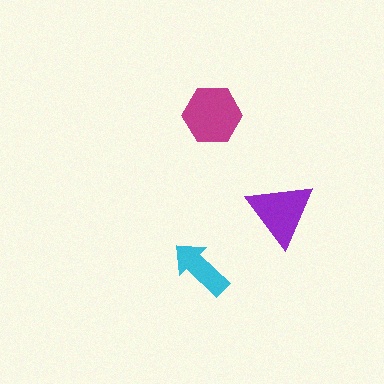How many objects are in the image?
There are 3 objects in the image.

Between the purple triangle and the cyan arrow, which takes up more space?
The purple triangle.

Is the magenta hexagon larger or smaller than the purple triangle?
Larger.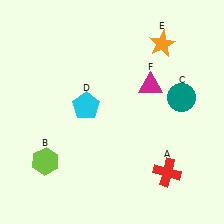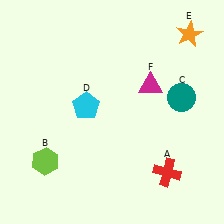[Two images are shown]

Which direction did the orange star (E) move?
The orange star (E) moved right.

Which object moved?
The orange star (E) moved right.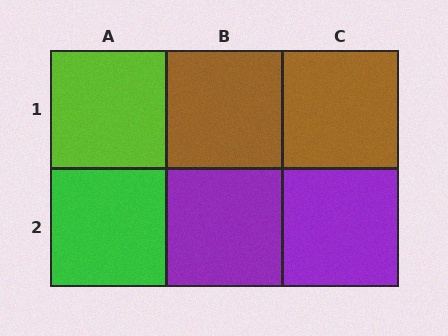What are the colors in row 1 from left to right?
Lime, brown, brown.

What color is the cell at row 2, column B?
Purple.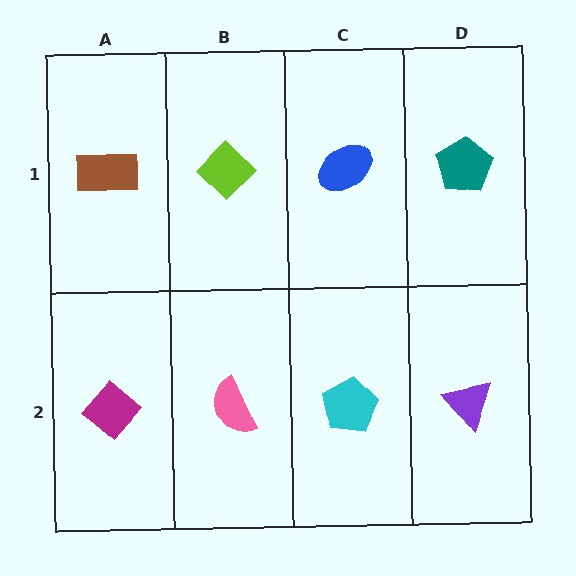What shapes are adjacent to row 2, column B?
A lime diamond (row 1, column B), a magenta diamond (row 2, column A), a cyan pentagon (row 2, column C).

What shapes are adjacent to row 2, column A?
A brown rectangle (row 1, column A), a pink semicircle (row 2, column B).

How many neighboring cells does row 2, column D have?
2.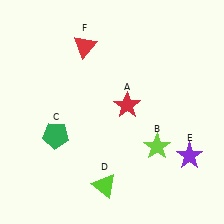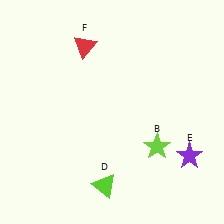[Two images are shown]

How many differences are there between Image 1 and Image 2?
There are 2 differences between the two images.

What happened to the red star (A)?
The red star (A) was removed in Image 2. It was in the top-right area of Image 1.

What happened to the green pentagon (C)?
The green pentagon (C) was removed in Image 2. It was in the bottom-left area of Image 1.